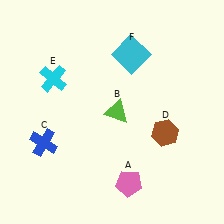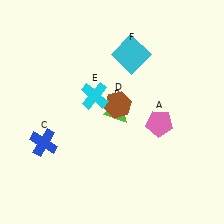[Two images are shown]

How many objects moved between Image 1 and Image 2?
3 objects moved between the two images.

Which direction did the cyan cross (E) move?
The cyan cross (E) moved right.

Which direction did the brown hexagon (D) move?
The brown hexagon (D) moved left.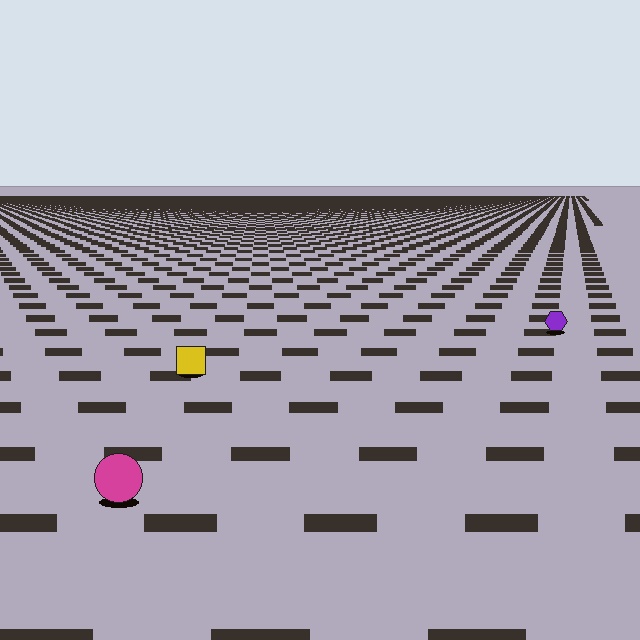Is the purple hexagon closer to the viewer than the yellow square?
No. The yellow square is closer — you can tell from the texture gradient: the ground texture is coarser near it.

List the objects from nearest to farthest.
From nearest to farthest: the magenta circle, the yellow square, the purple hexagon.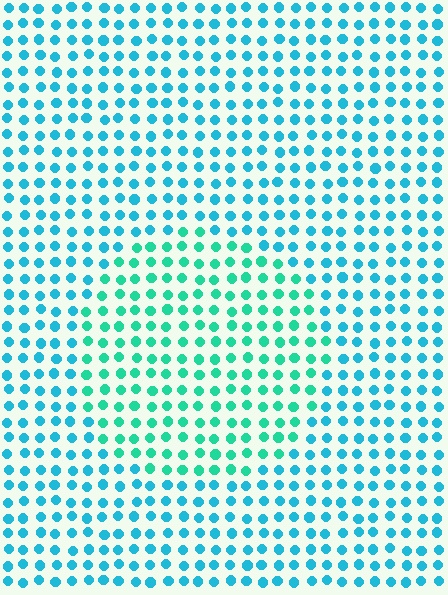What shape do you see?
I see a circle.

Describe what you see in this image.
The image is filled with small cyan elements in a uniform arrangement. A circle-shaped region is visible where the elements are tinted to a slightly different hue, forming a subtle color boundary.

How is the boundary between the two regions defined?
The boundary is defined purely by a slight shift in hue (about 30 degrees). Spacing, size, and orientation are identical on both sides.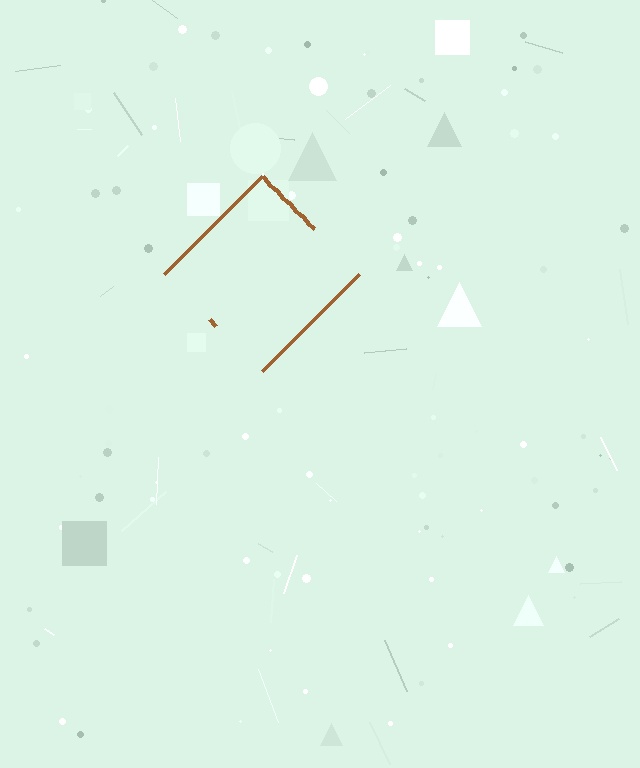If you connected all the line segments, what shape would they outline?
They would outline a diamond.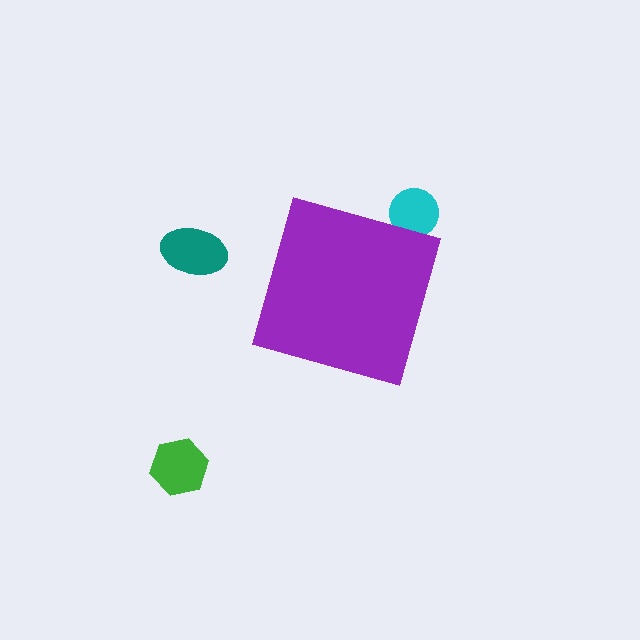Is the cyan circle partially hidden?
Yes, the cyan circle is partially hidden behind the purple diamond.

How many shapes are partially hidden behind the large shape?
1 shape is partially hidden.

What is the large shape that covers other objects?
A purple diamond.